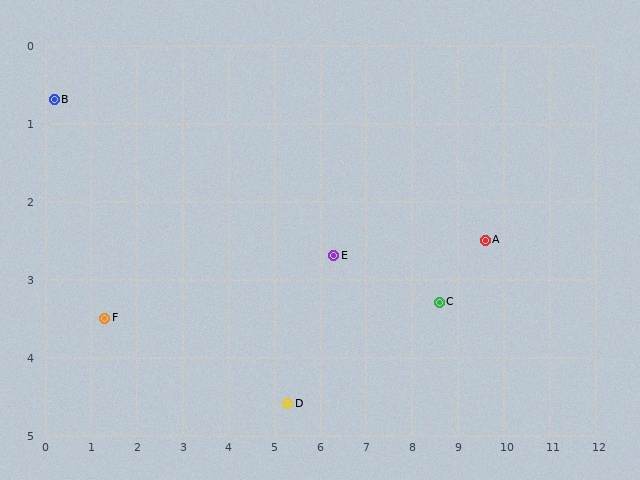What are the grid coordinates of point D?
Point D is at approximately (5.3, 4.6).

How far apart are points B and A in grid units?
Points B and A are about 9.6 grid units apart.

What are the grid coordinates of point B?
Point B is at approximately (0.2, 0.7).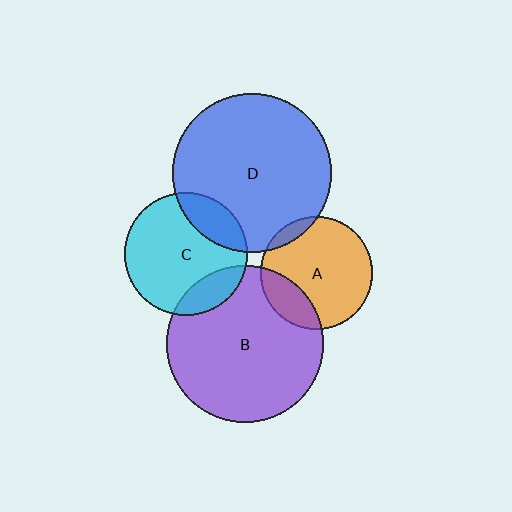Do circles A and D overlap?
Yes.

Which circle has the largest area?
Circle D (blue).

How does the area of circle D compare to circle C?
Approximately 1.7 times.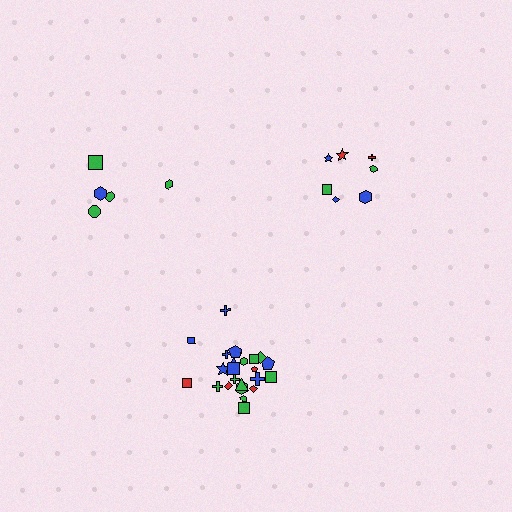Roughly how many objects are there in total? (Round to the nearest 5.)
Roughly 35 objects in total.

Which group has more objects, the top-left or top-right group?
The top-right group.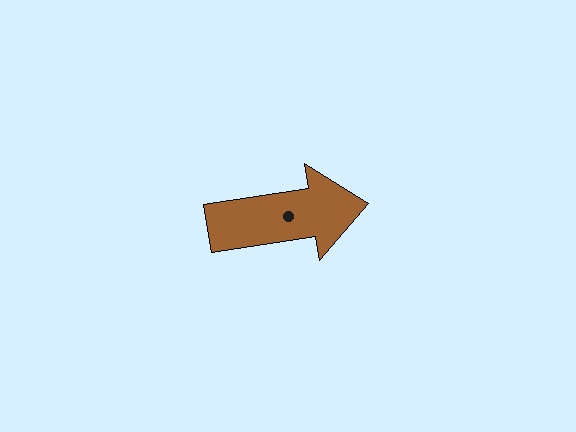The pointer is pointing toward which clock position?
Roughly 3 o'clock.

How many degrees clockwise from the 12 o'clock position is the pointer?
Approximately 81 degrees.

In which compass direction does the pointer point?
East.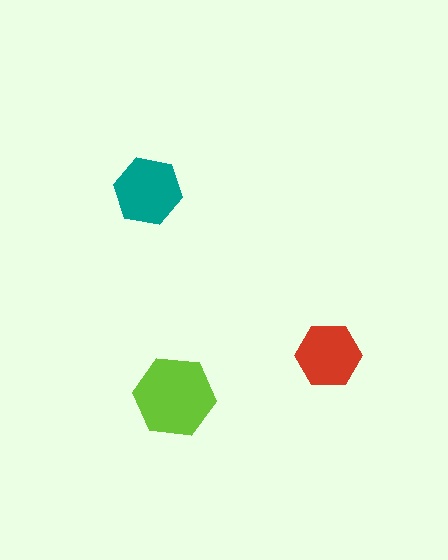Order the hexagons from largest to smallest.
the lime one, the teal one, the red one.